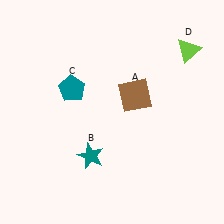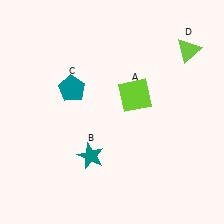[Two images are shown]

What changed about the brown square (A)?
In Image 1, A is brown. In Image 2, it changed to lime.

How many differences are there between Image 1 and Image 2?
There is 1 difference between the two images.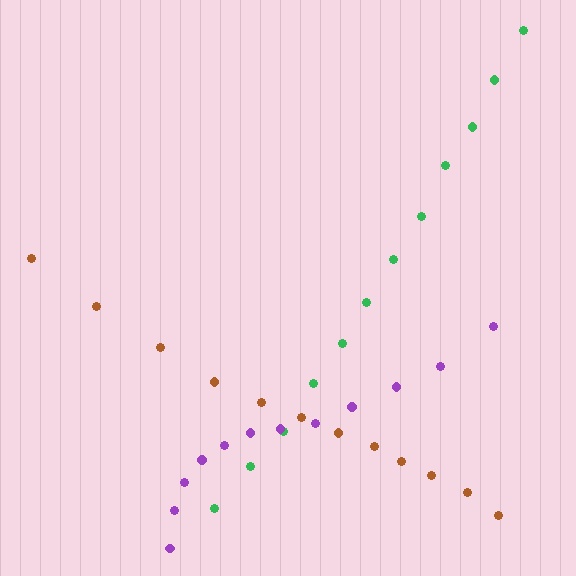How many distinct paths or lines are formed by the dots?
There are 3 distinct paths.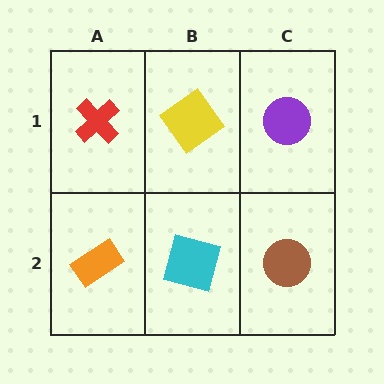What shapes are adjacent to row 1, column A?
An orange rectangle (row 2, column A), a yellow diamond (row 1, column B).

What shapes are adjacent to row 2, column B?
A yellow diamond (row 1, column B), an orange rectangle (row 2, column A), a brown circle (row 2, column C).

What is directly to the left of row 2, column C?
A cyan square.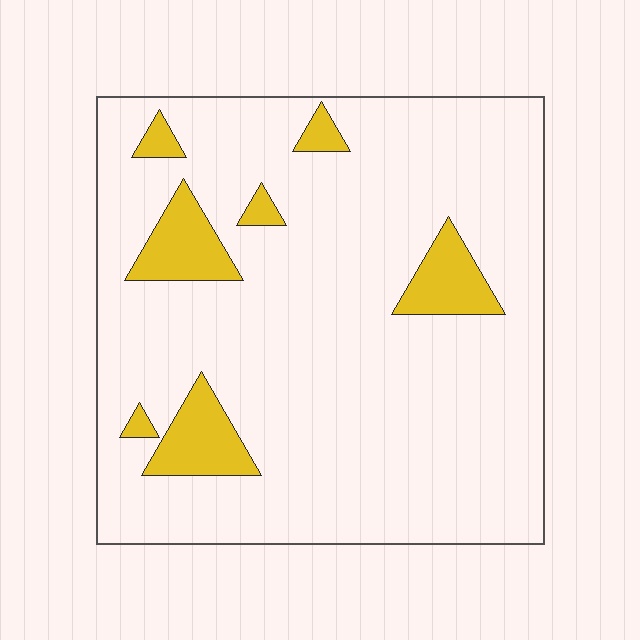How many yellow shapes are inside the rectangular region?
7.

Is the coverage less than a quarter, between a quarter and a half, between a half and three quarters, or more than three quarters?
Less than a quarter.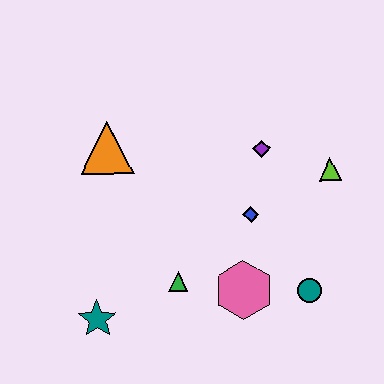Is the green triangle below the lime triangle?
Yes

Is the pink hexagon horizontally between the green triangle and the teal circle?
Yes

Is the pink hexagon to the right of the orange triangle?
Yes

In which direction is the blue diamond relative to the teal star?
The blue diamond is to the right of the teal star.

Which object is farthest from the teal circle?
The orange triangle is farthest from the teal circle.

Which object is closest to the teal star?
The green triangle is closest to the teal star.